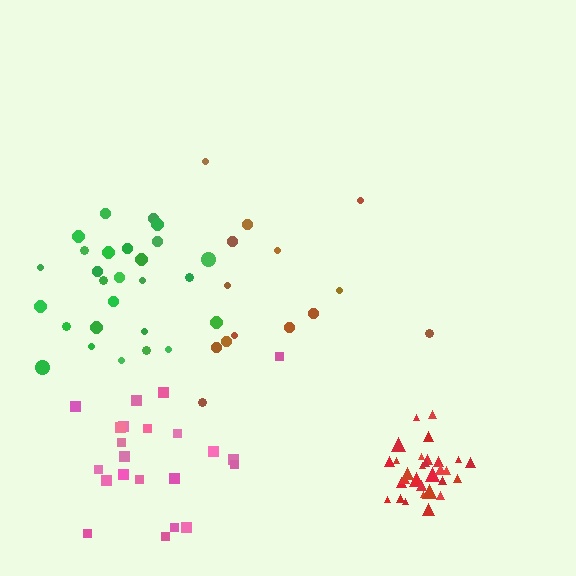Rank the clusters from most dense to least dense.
red, green, pink, brown.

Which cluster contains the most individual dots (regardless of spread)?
Red (31).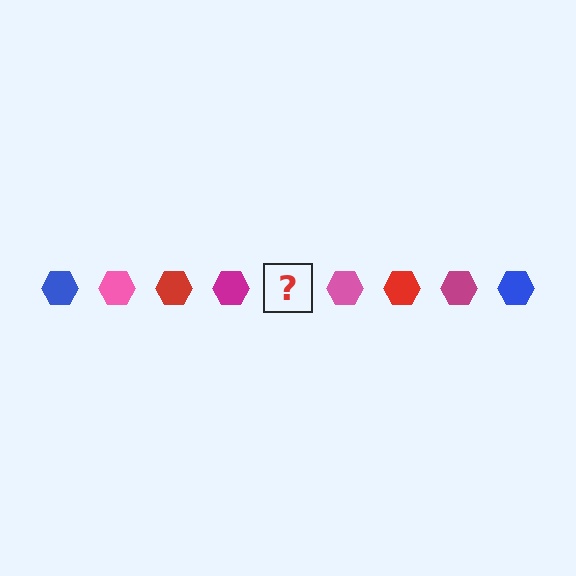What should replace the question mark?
The question mark should be replaced with a blue hexagon.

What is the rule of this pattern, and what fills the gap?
The rule is that the pattern cycles through blue, pink, red, magenta hexagons. The gap should be filled with a blue hexagon.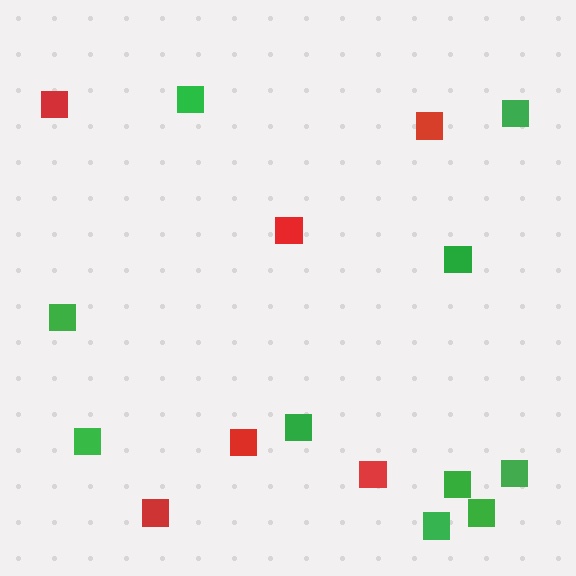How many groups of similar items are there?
There are 2 groups: one group of red squares (6) and one group of green squares (10).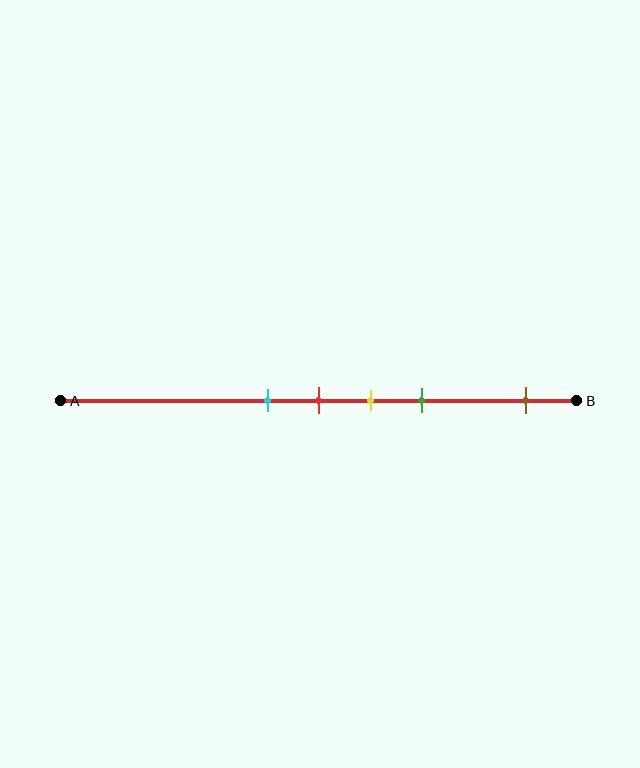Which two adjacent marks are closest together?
The cyan and red marks are the closest adjacent pair.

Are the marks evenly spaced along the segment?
No, the marks are not evenly spaced.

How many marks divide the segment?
There are 5 marks dividing the segment.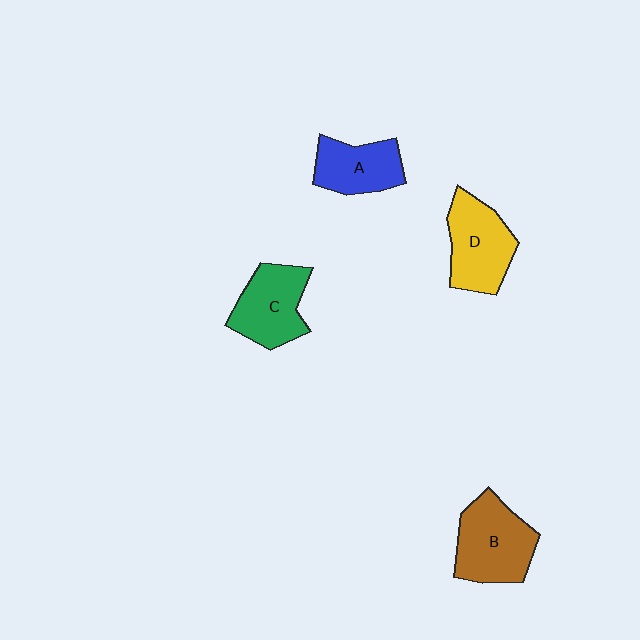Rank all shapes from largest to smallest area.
From largest to smallest: B (brown), D (yellow), C (green), A (blue).